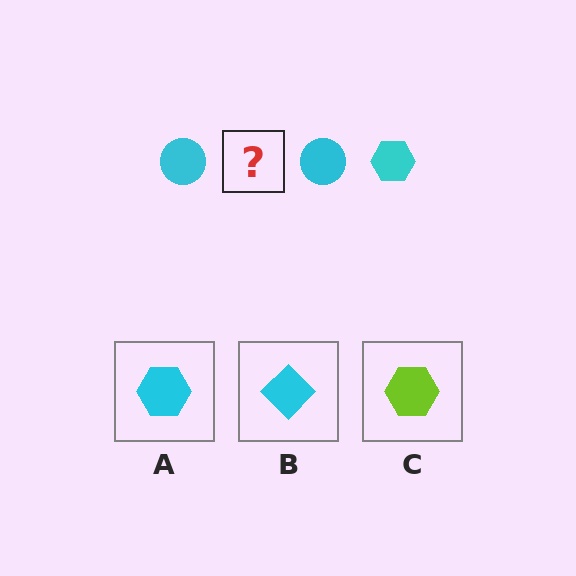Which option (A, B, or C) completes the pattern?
A.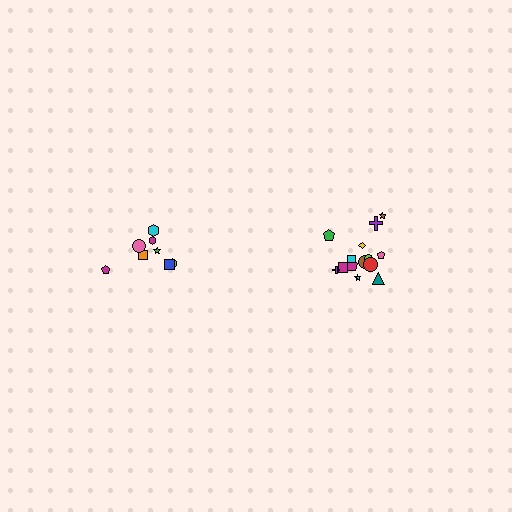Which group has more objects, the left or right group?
The right group.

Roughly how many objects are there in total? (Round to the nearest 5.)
Roughly 25 objects in total.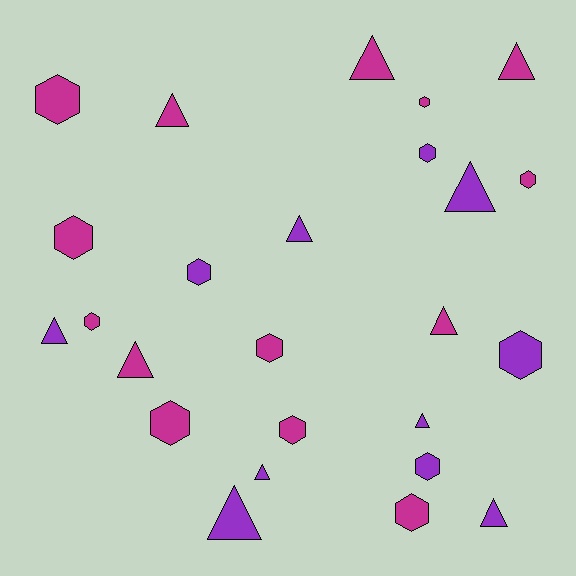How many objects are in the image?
There are 25 objects.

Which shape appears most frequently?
Hexagon, with 13 objects.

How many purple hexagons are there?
There are 4 purple hexagons.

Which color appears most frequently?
Magenta, with 14 objects.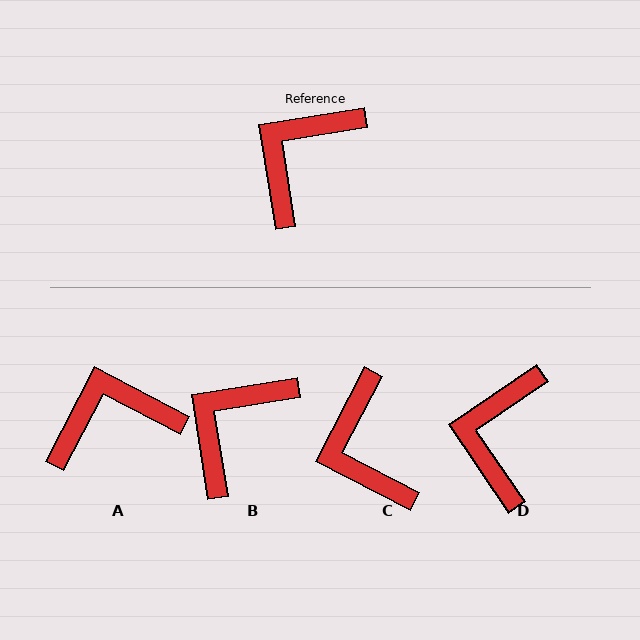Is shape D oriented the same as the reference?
No, it is off by about 25 degrees.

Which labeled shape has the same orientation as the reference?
B.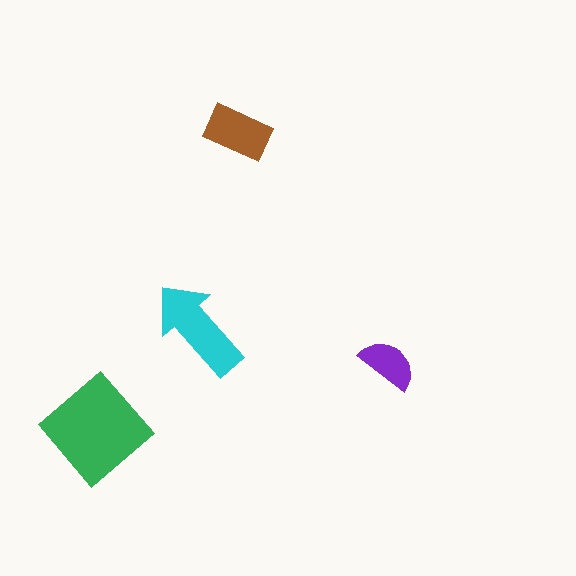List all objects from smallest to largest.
The purple semicircle, the brown rectangle, the cyan arrow, the green diamond.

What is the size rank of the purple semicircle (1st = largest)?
4th.